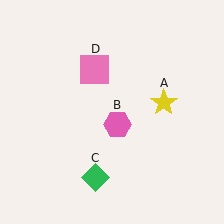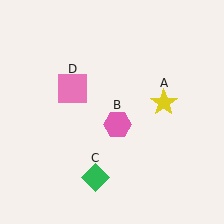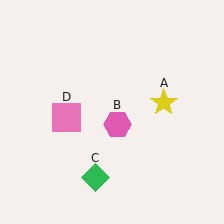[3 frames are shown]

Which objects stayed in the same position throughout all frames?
Yellow star (object A) and pink hexagon (object B) and green diamond (object C) remained stationary.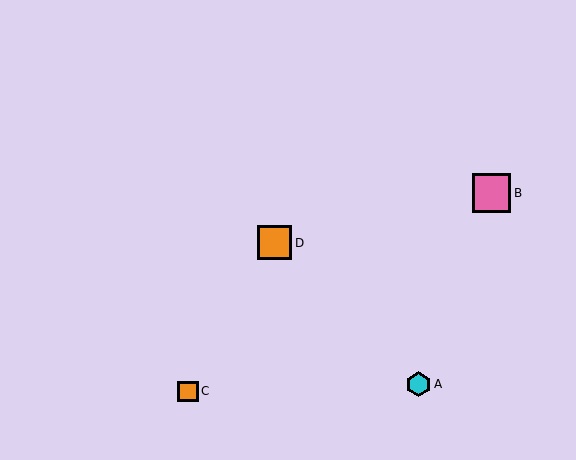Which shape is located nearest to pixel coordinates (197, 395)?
The orange square (labeled C) at (188, 391) is nearest to that location.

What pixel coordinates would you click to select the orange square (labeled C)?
Click at (188, 391) to select the orange square C.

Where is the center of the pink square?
The center of the pink square is at (492, 193).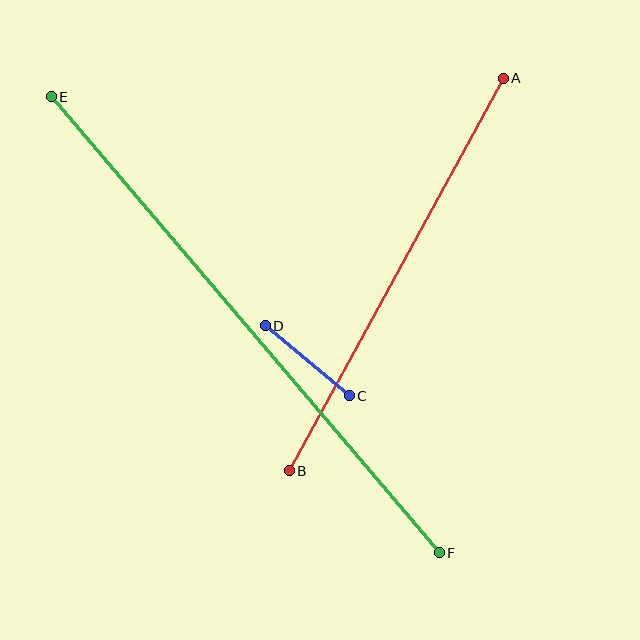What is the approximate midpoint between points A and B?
The midpoint is at approximately (396, 275) pixels.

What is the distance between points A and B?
The distance is approximately 448 pixels.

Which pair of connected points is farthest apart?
Points E and F are farthest apart.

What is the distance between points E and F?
The distance is approximately 599 pixels.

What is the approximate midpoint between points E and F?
The midpoint is at approximately (245, 325) pixels.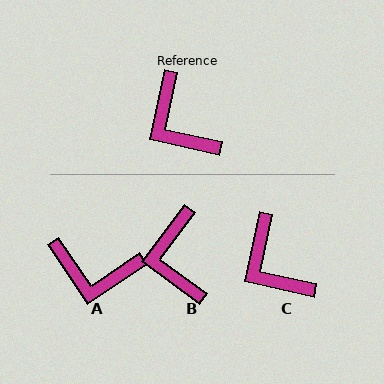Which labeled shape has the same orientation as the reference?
C.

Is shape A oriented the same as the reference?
No, it is off by about 46 degrees.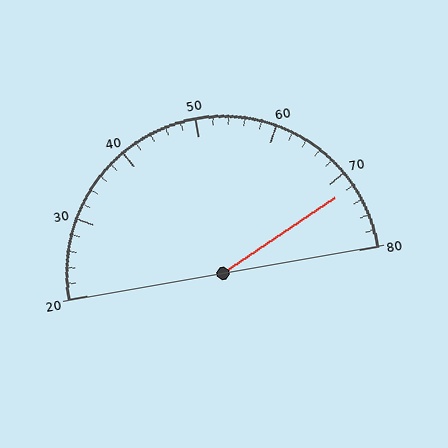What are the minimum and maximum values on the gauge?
The gauge ranges from 20 to 80.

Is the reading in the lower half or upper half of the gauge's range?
The reading is in the upper half of the range (20 to 80).